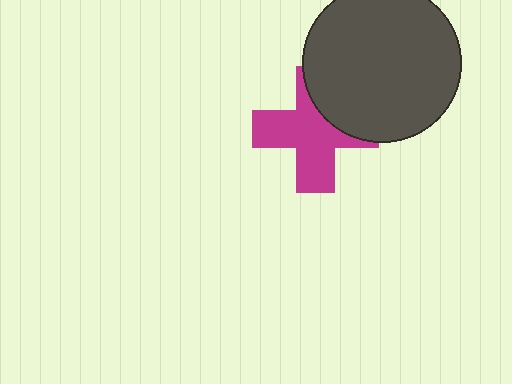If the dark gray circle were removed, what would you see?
You would see the complete magenta cross.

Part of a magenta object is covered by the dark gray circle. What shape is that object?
It is a cross.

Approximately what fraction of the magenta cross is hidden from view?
Roughly 32% of the magenta cross is hidden behind the dark gray circle.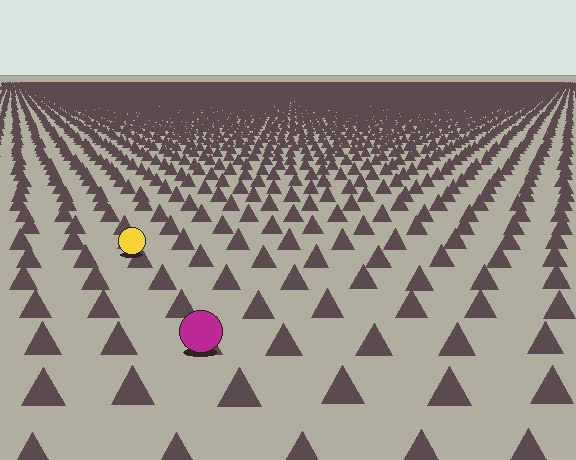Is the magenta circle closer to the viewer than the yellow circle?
Yes. The magenta circle is closer — you can tell from the texture gradient: the ground texture is coarser near it.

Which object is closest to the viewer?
The magenta circle is closest. The texture marks near it are larger and more spread out.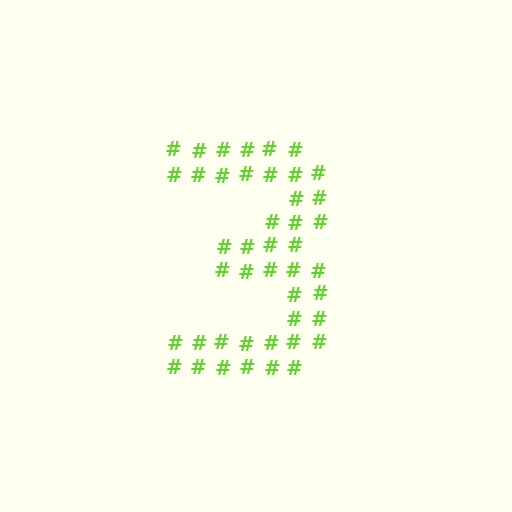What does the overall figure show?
The overall figure shows the digit 3.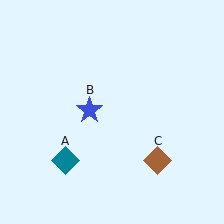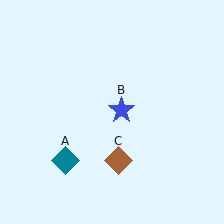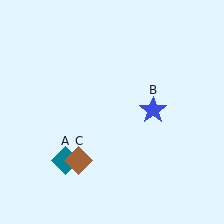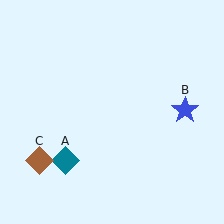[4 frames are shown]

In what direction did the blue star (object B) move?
The blue star (object B) moved right.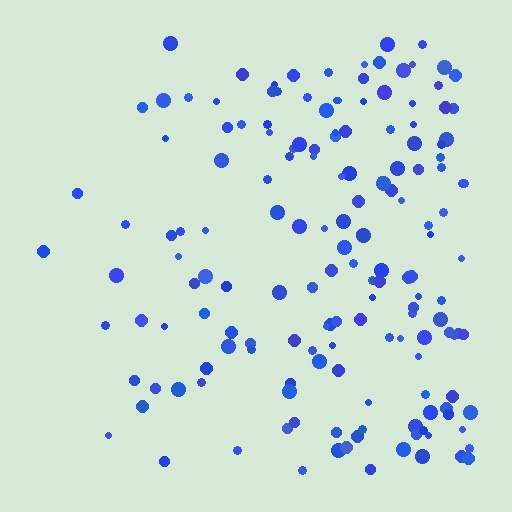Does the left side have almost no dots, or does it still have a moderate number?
Still a moderate number, just noticeably fewer than the right.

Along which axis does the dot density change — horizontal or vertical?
Horizontal.